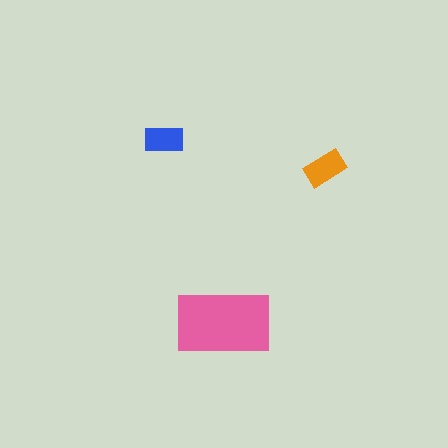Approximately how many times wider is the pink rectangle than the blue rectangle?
About 2.5 times wider.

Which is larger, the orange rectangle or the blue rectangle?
The orange one.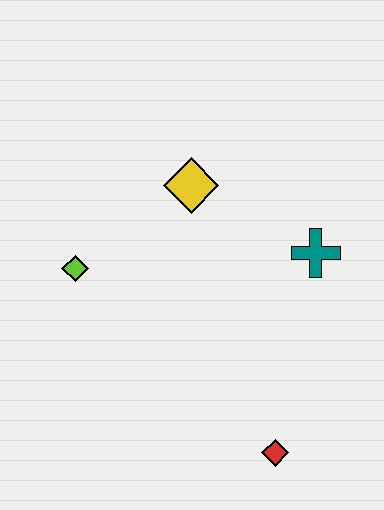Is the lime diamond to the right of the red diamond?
No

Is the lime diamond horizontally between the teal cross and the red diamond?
No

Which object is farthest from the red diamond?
The yellow diamond is farthest from the red diamond.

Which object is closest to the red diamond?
The teal cross is closest to the red diamond.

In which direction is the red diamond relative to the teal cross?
The red diamond is below the teal cross.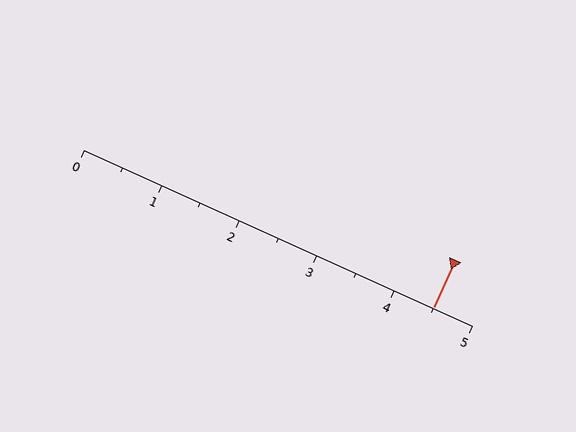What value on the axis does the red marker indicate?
The marker indicates approximately 4.5.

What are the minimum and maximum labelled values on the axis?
The axis runs from 0 to 5.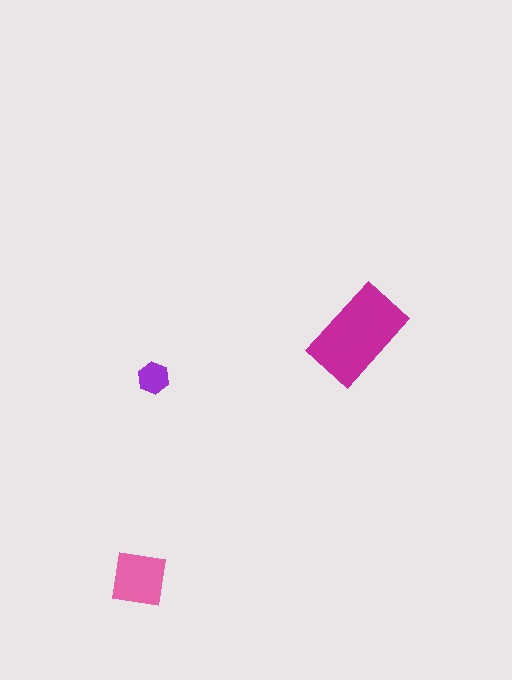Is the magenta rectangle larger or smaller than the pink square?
Larger.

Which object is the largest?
The magenta rectangle.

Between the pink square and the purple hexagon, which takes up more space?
The pink square.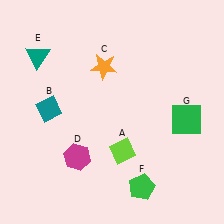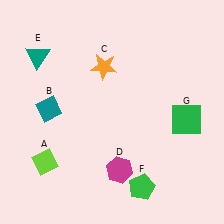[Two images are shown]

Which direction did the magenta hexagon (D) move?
The magenta hexagon (D) moved right.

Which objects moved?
The objects that moved are: the lime diamond (A), the magenta hexagon (D).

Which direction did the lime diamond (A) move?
The lime diamond (A) moved left.